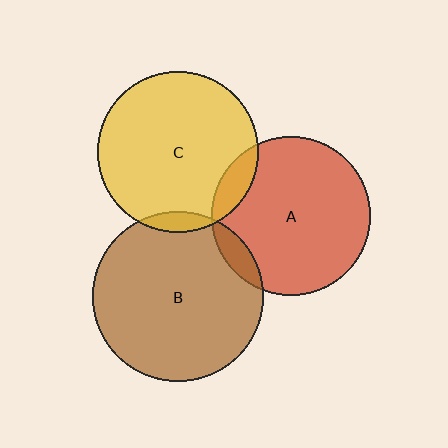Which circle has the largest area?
Circle B (brown).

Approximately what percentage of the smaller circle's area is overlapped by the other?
Approximately 10%.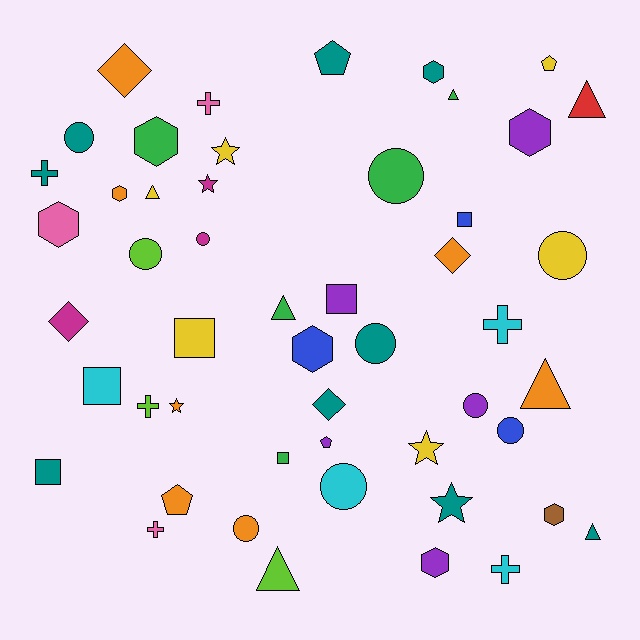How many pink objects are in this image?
There are 3 pink objects.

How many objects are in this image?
There are 50 objects.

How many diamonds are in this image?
There are 4 diamonds.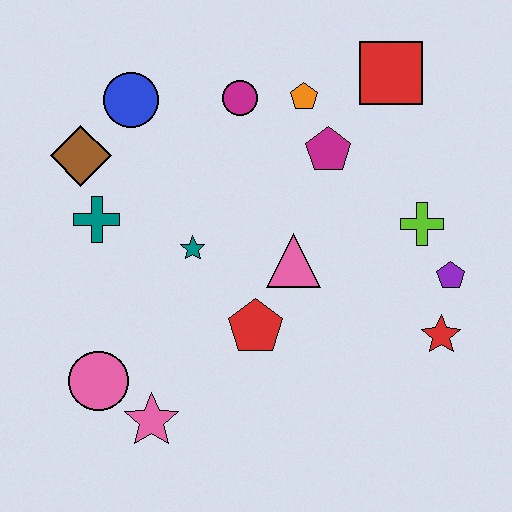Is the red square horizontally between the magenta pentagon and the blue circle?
No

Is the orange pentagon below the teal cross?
No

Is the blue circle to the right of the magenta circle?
No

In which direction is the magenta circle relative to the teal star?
The magenta circle is above the teal star.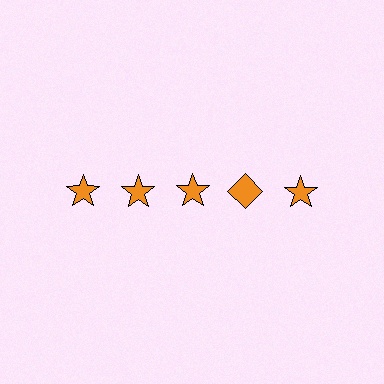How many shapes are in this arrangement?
There are 5 shapes arranged in a grid pattern.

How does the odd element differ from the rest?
It has a different shape: diamond instead of star.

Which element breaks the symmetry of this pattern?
The orange diamond in the top row, second from right column breaks the symmetry. All other shapes are orange stars.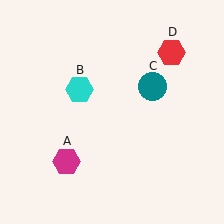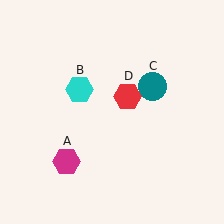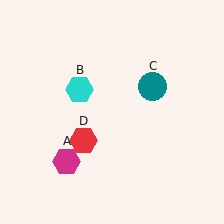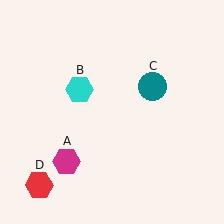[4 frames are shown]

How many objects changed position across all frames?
1 object changed position: red hexagon (object D).